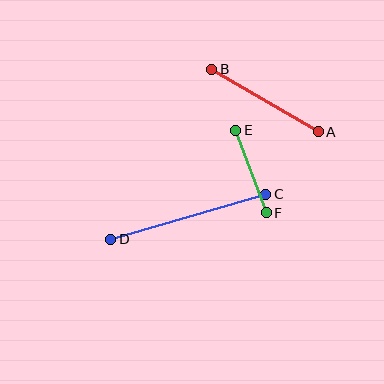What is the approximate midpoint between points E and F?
The midpoint is at approximately (251, 171) pixels.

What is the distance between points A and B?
The distance is approximately 124 pixels.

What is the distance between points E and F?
The distance is approximately 88 pixels.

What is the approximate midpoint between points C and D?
The midpoint is at approximately (188, 217) pixels.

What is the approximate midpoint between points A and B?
The midpoint is at approximately (265, 101) pixels.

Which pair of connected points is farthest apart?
Points C and D are farthest apart.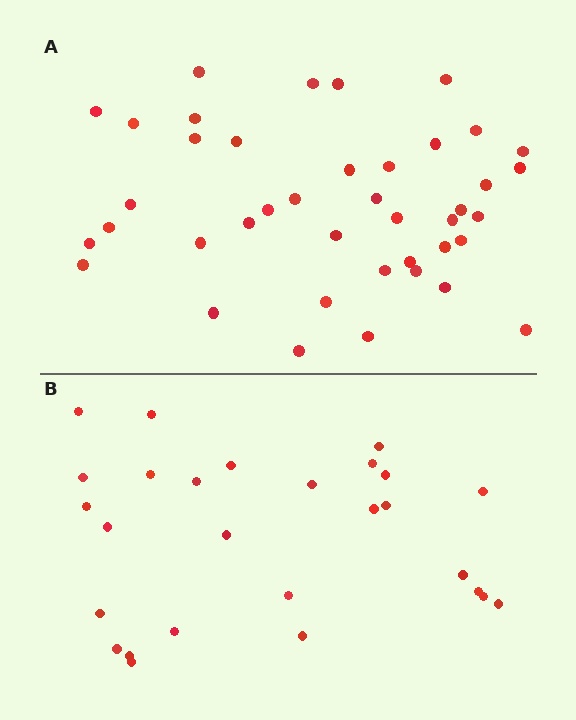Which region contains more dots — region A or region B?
Region A (the top region) has more dots.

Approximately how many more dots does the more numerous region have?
Region A has approximately 15 more dots than region B.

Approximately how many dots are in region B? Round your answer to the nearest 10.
About 30 dots. (The exact count is 27, which rounds to 30.)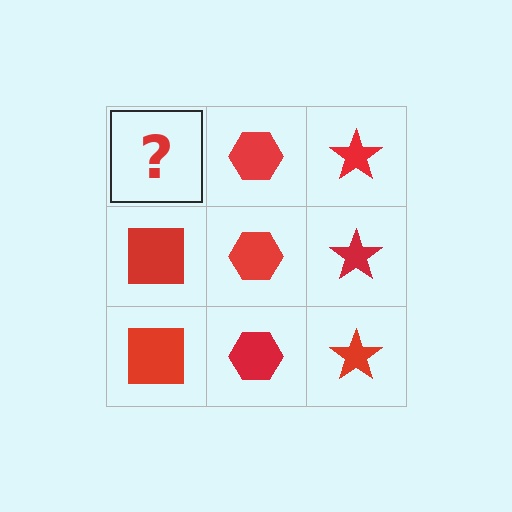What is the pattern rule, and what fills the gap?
The rule is that each column has a consistent shape. The gap should be filled with a red square.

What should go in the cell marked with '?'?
The missing cell should contain a red square.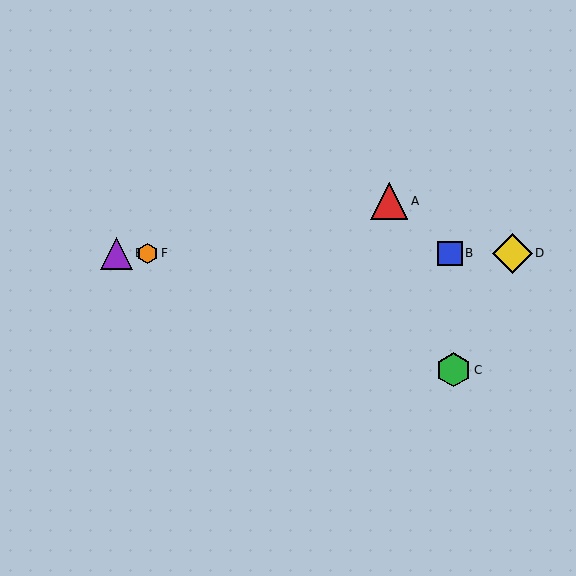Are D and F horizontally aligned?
Yes, both are at y≈253.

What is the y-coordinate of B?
Object B is at y≈253.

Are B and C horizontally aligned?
No, B is at y≈253 and C is at y≈370.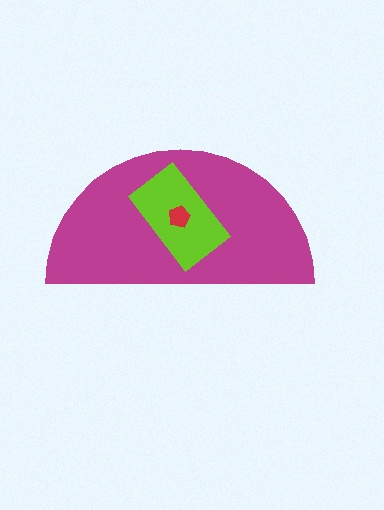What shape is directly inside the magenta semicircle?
The lime rectangle.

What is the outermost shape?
The magenta semicircle.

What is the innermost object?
The red pentagon.